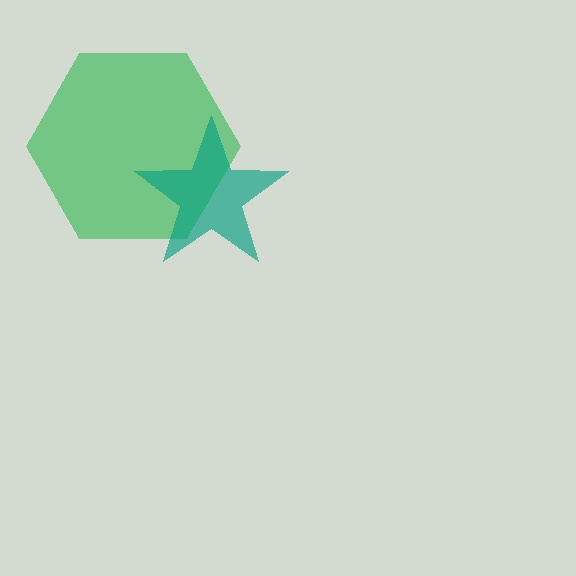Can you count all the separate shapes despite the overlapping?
Yes, there are 2 separate shapes.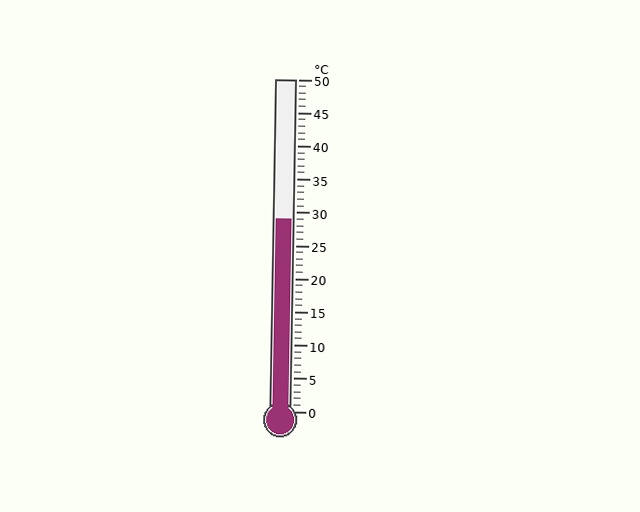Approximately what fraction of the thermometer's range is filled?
The thermometer is filled to approximately 60% of its range.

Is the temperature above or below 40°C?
The temperature is below 40°C.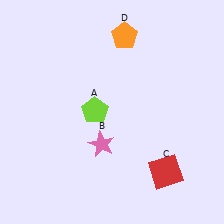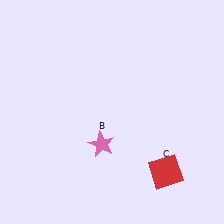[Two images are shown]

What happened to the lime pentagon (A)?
The lime pentagon (A) was removed in Image 2. It was in the top-left area of Image 1.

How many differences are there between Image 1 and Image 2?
There are 2 differences between the two images.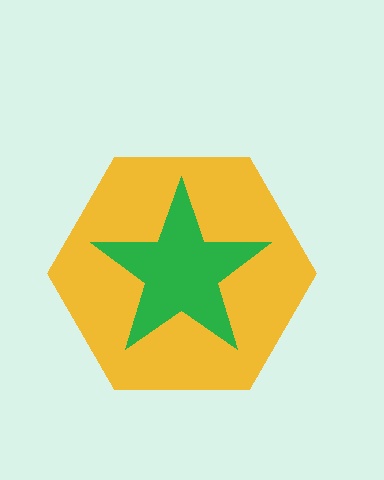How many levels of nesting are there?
2.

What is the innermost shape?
The green star.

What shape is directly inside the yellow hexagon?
The green star.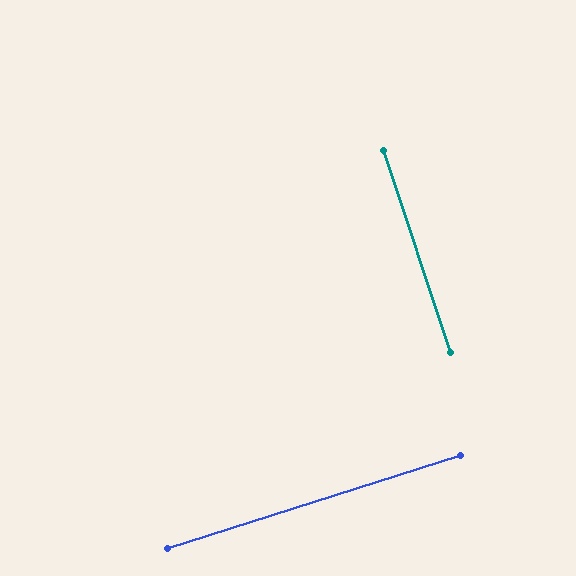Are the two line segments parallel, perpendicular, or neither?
Perpendicular — they meet at approximately 89°.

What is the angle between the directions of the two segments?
Approximately 89 degrees.